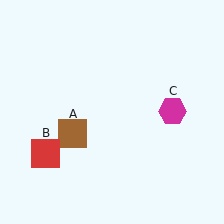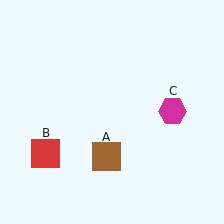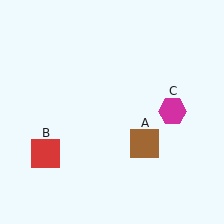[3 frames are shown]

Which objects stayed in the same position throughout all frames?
Red square (object B) and magenta hexagon (object C) remained stationary.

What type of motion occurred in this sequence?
The brown square (object A) rotated counterclockwise around the center of the scene.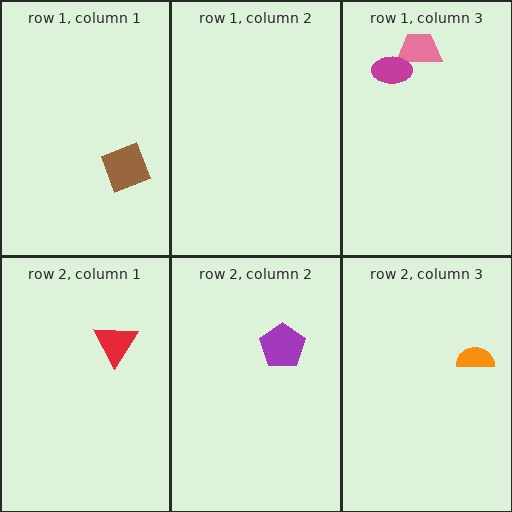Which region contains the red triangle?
The row 2, column 1 region.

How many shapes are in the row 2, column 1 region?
1.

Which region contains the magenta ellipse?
The row 1, column 3 region.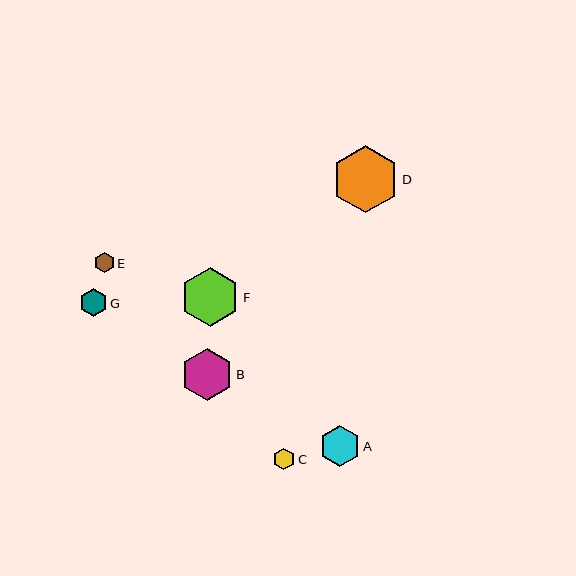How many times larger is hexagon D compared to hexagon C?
Hexagon D is approximately 3.1 times the size of hexagon C.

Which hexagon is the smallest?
Hexagon E is the smallest with a size of approximately 20 pixels.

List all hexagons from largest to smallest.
From largest to smallest: D, F, B, A, G, C, E.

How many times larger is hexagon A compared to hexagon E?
Hexagon A is approximately 2.0 times the size of hexagon E.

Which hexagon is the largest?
Hexagon D is the largest with a size of approximately 67 pixels.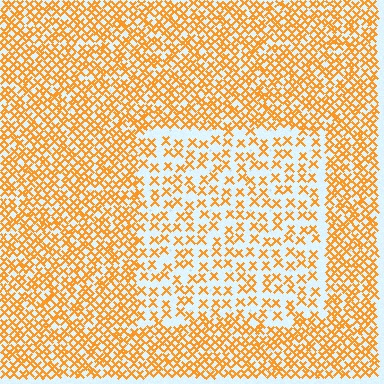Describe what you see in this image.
The image contains small orange elements arranged at two different densities. A rectangle-shaped region is visible where the elements are less densely packed than the surrounding area.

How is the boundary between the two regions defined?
The boundary is defined by a change in element density (approximately 2.1x ratio). All elements are the same color, size, and shape.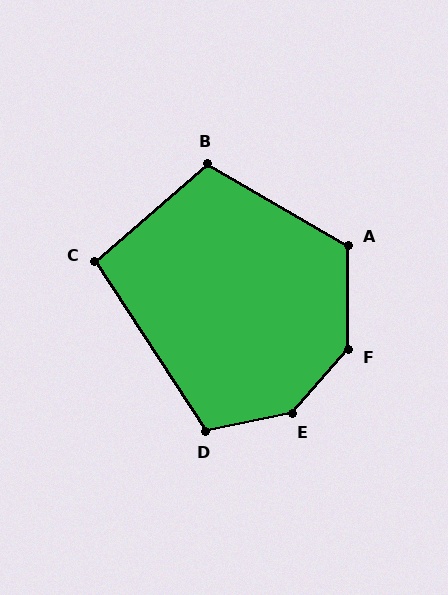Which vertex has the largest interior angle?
E, at approximately 142 degrees.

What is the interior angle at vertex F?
Approximately 139 degrees (obtuse).